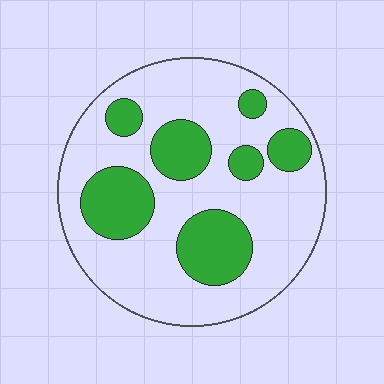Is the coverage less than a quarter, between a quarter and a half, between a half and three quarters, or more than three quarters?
Between a quarter and a half.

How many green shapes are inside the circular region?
7.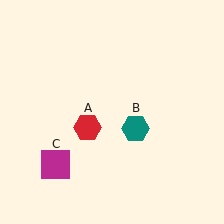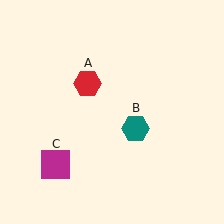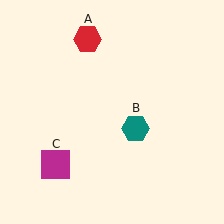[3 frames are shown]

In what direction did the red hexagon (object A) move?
The red hexagon (object A) moved up.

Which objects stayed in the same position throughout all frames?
Teal hexagon (object B) and magenta square (object C) remained stationary.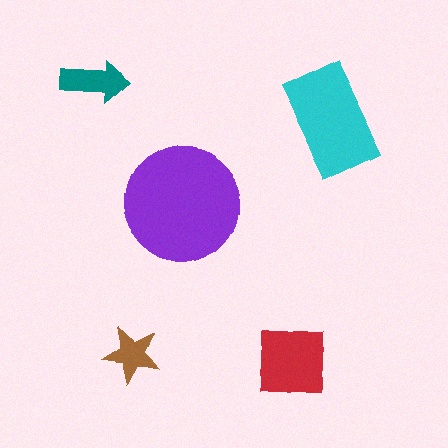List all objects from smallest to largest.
The brown star, the teal arrow, the red square, the cyan rectangle, the purple circle.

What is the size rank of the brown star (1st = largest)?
5th.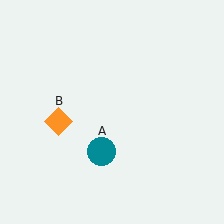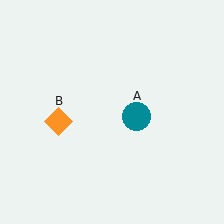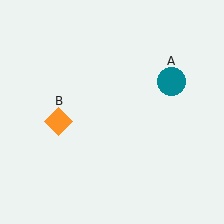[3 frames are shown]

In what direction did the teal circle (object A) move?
The teal circle (object A) moved up and to the right.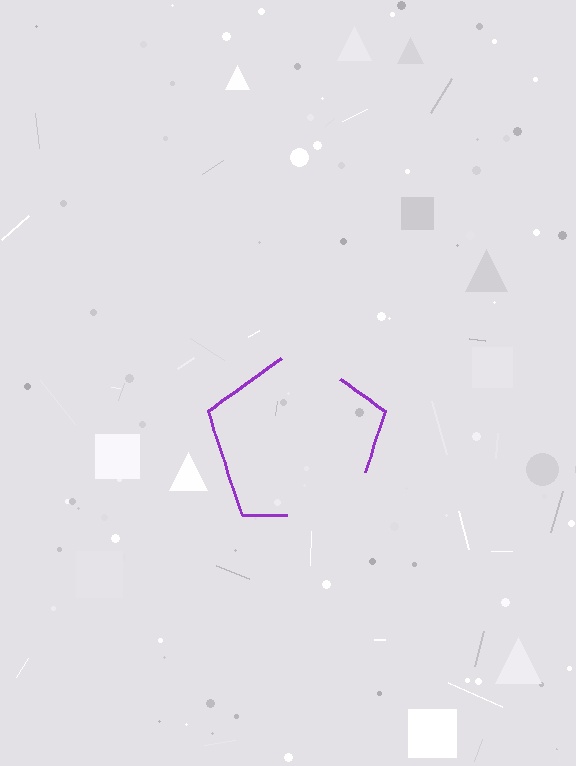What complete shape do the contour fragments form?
The contour fragments form a pentagon.